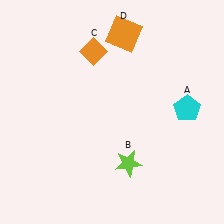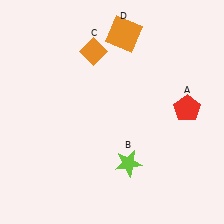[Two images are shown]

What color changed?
The pentagon (A) changed from cyan in Image 1 to red in Image 2.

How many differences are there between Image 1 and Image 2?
There is 1 difference between the two images.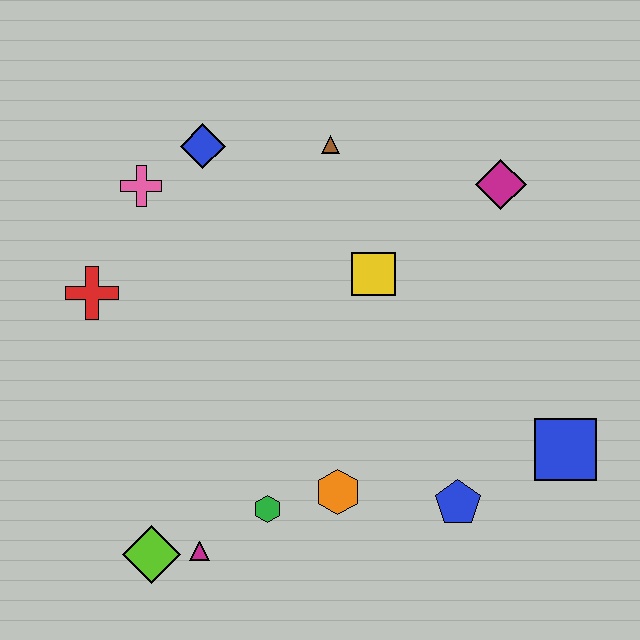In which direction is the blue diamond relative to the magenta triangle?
The blue diamond is above the magenta triangle.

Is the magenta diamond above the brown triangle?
No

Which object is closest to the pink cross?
The blue diamond is closest to the pink cross.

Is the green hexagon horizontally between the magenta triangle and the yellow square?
Yes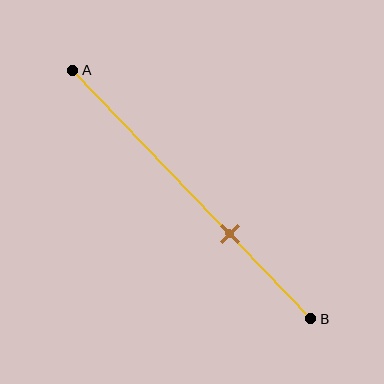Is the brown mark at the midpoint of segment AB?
No, the mark is at about 65% from A, not at the 50% midpoint.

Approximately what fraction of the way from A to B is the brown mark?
The brown mark is approximately 65% of the way from A to B.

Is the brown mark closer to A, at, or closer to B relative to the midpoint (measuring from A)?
The brown mark is closer to point B than the midpoint of segment AB.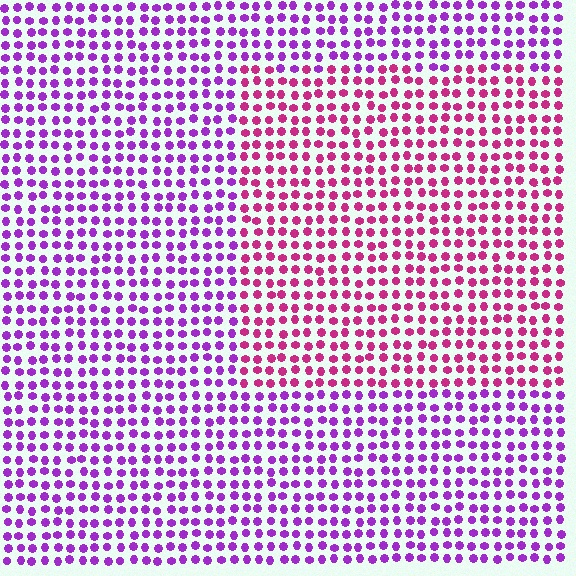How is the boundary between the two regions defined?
The boundary is defined purely by a slight shift in hue (about 41 degrees). Spacing, size, and orientation are identical on both sides.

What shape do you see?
I see a rectangle.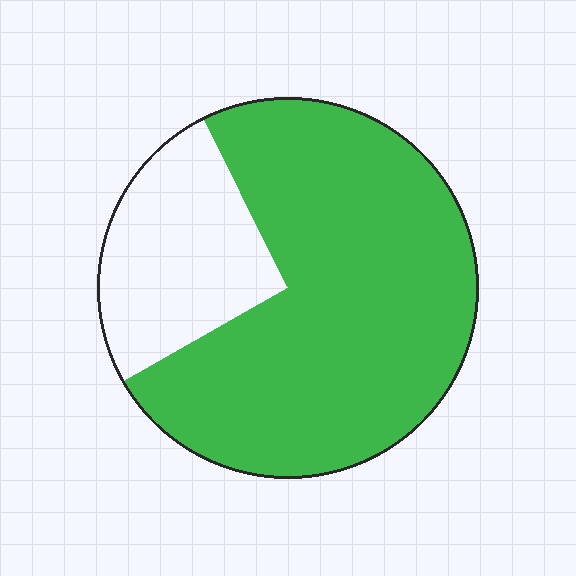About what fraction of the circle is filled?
About three quarters (3/4).